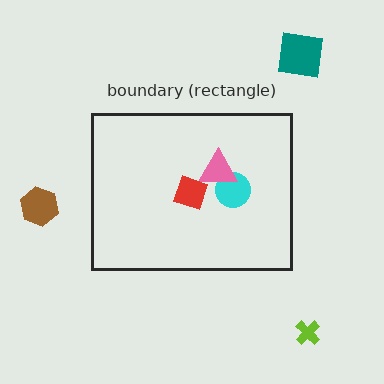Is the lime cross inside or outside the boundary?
Outside.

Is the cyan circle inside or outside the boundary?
Inside.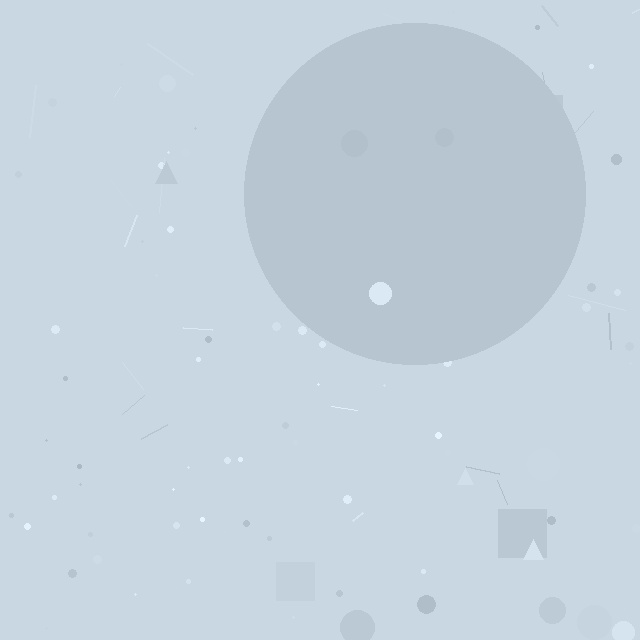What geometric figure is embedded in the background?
A circle is embedded in the background.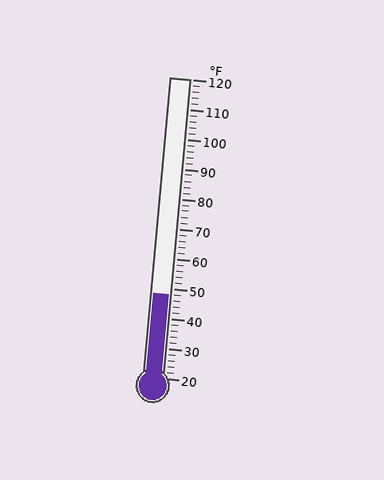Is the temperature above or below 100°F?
The temperature is below 100°F.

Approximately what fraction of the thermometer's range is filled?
The thermometer is filled to approximately 30% of its range.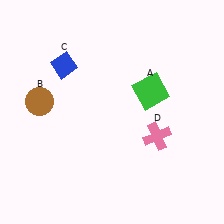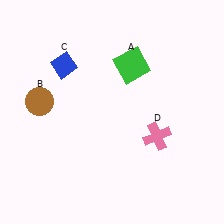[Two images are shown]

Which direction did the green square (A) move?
The green square (A) moved up.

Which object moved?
The green square (A) moved up.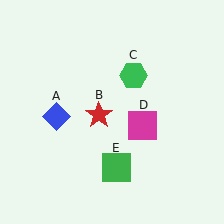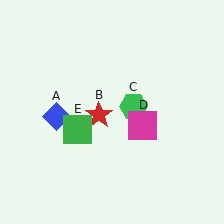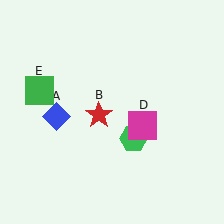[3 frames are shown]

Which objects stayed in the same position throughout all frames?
Blue diamond (object A) and red star (object B) and magenta square (object D) remained stationary.